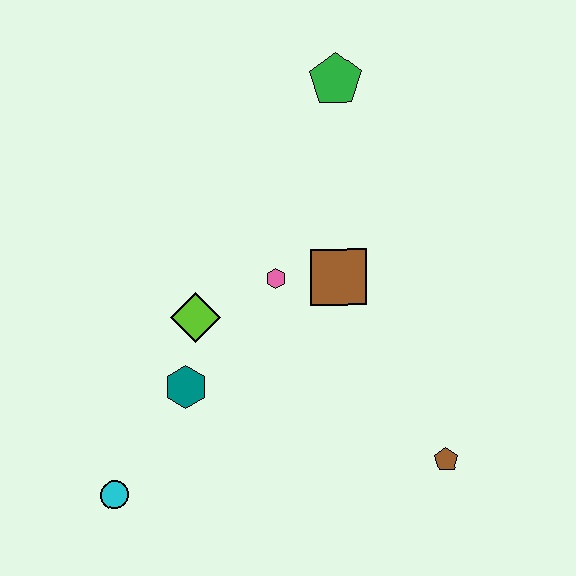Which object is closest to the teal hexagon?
The lime diamond is closest to the teal hexagon.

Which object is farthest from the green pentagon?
The cyan circle is farthest from the green pentagon.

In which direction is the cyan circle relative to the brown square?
The cyan circle is to the left of the brown square.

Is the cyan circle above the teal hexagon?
No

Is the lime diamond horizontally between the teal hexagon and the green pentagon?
Yes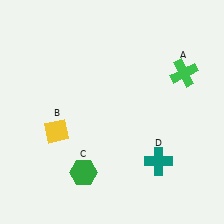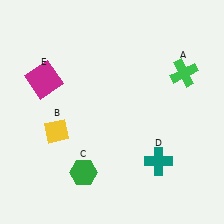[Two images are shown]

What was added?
A magenta square (E) was added in Image 2.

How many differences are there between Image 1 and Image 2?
There is 1 difference between the two images.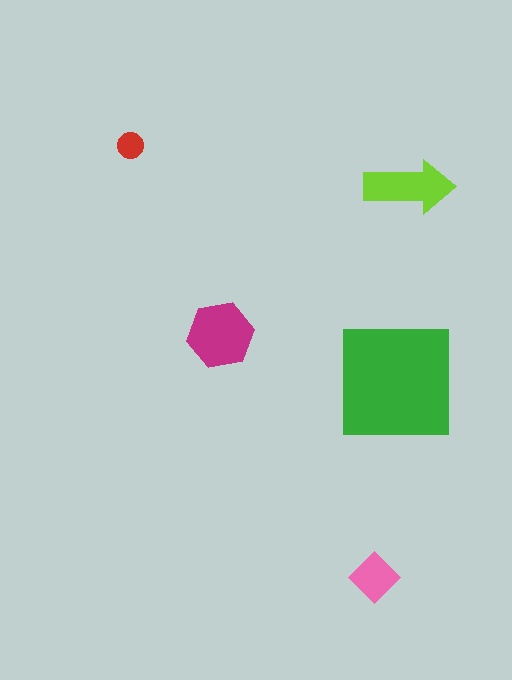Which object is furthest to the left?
The red circle is leftmost.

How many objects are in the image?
There are 5 objects in the image.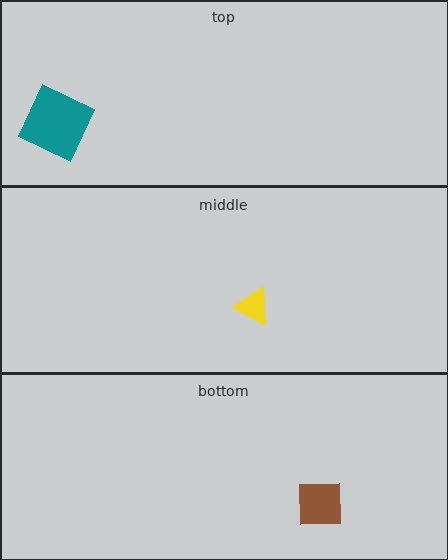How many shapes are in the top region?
1.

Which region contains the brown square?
The bottom region.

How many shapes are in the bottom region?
1.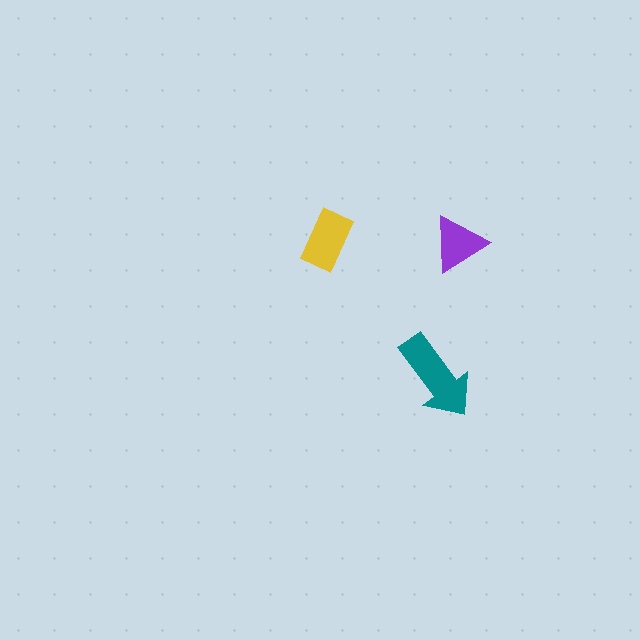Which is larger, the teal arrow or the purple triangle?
The teal arrow.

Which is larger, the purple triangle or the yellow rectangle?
The yellow rectangle.